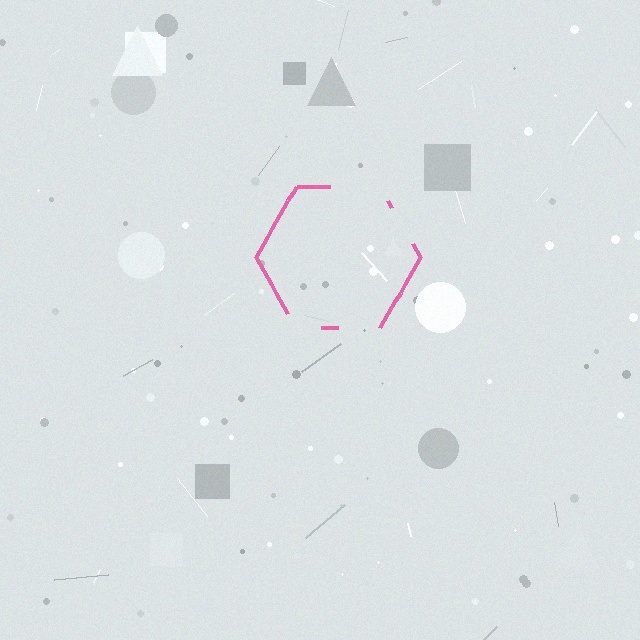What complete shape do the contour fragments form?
The contour fragments form a hexagon.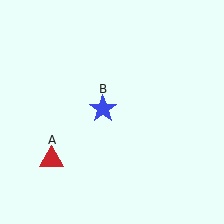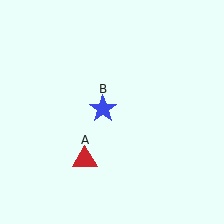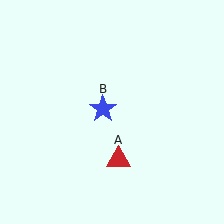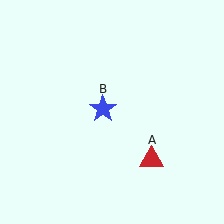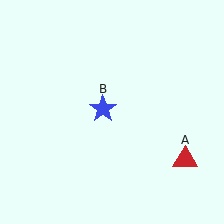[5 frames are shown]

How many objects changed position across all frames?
1 object changed position: red triangle (object A).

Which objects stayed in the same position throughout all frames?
Blue star (object B) remained stationary.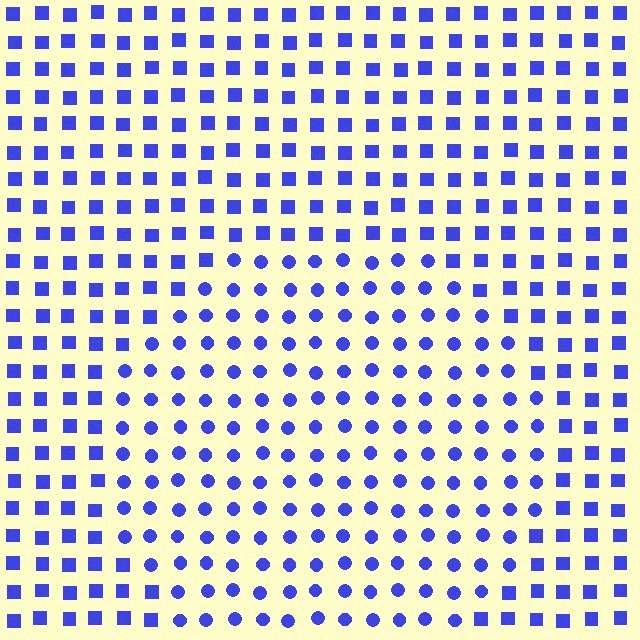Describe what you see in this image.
The image is filled with small blue elements arranged in a uniform grid. A circle-shaped region contains circles, while the surrounding area contains squares. The boundary is defined purely by the change in element shape.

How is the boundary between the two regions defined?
The boundary is defined by a change in element shape: circles inside vs. squares outside. All elements share the same color and spacing.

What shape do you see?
I see a circle.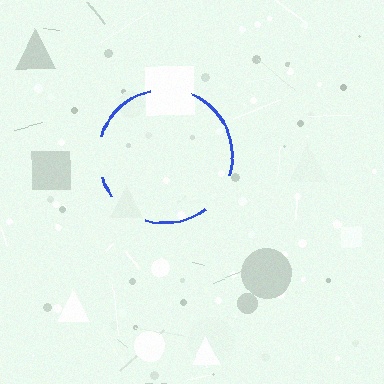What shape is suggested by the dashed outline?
The dashed outline suggests a circle.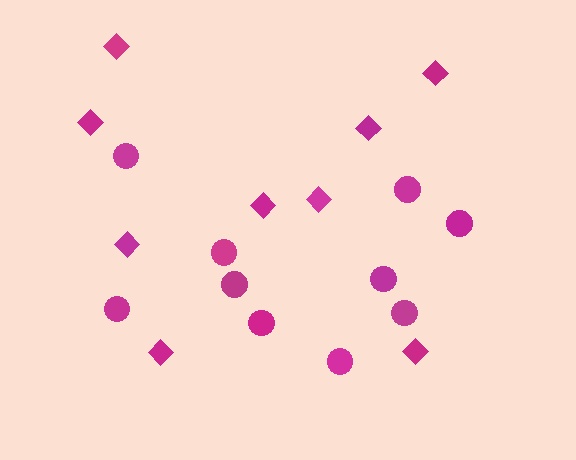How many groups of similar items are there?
There are 2 groups: one group of diamonds (9) and one group of circles (10).